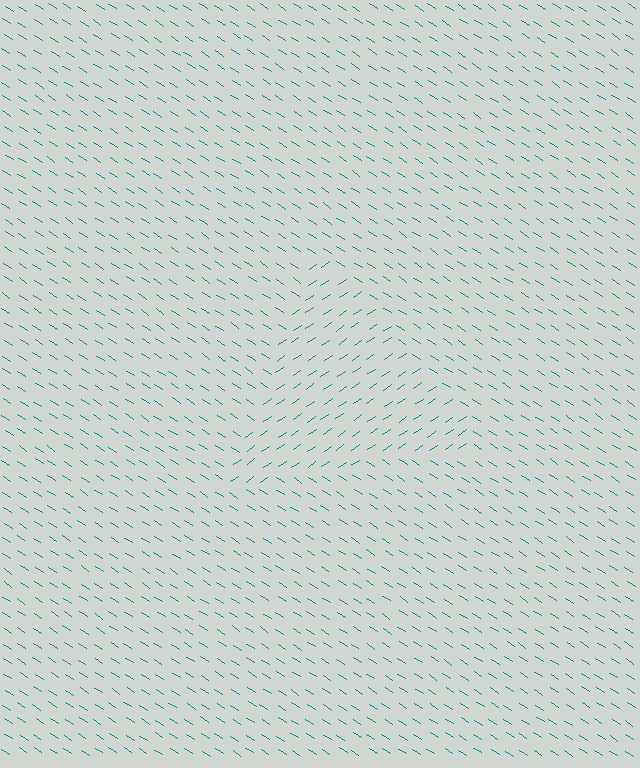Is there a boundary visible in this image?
Yes, there is a texture boundary formed by a change in line orientation.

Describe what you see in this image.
The image is filled with small teal line segments. A triangle region in the image has lines oriented differently from the surrounding lines, creating a visible texture boundary.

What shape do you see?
I see a triangle.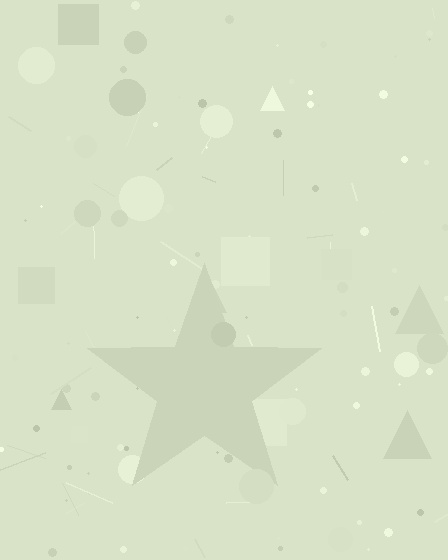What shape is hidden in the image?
A star is hidden in the image.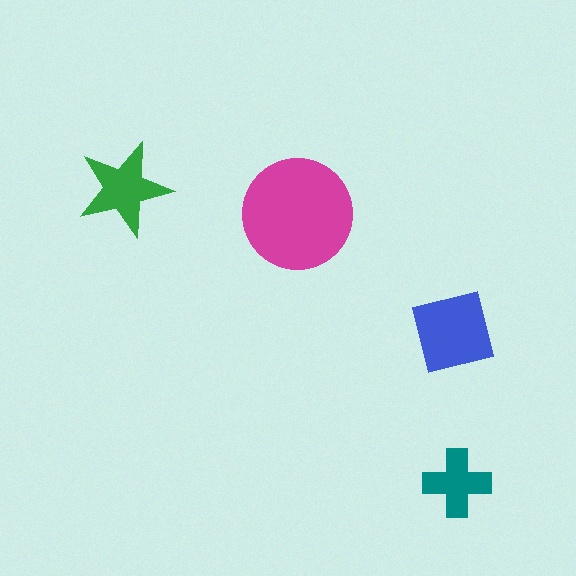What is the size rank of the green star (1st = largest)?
3rd.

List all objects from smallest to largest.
The teal cross, the green star, the blue square, the magenta circle.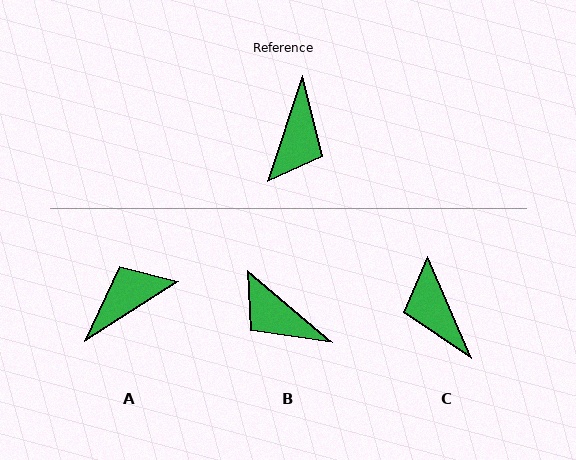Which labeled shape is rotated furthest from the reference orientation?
A, about 141 degrees away.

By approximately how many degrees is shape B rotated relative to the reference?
Approximately 112 degrees clockwise.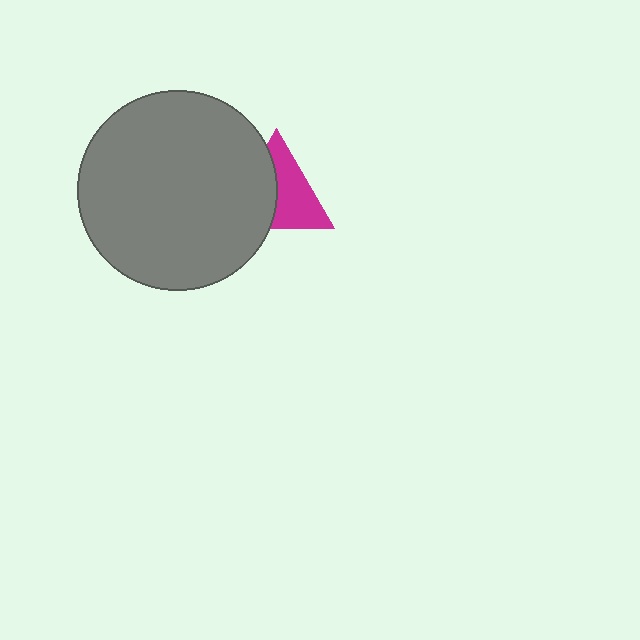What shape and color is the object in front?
The object in front is a gray circle.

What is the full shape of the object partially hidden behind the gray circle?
The partially hidden object is a magenta triangle.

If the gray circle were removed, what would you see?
You would see the complete magenta triangle.